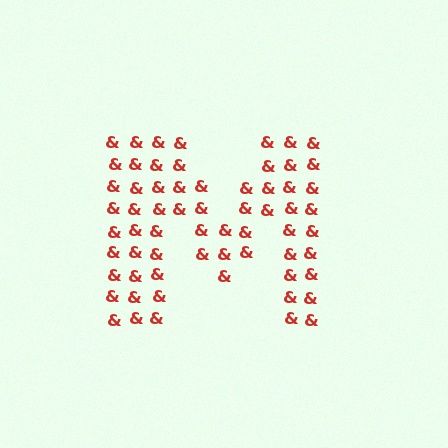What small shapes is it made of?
It is made of small ampersands.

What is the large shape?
The large shape is the letter M.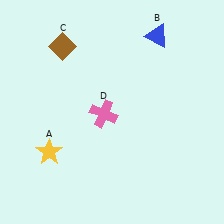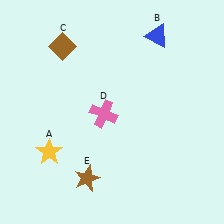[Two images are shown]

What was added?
A brown star (E) was added in Image 2.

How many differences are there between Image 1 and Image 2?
There is 1 difference between the two images.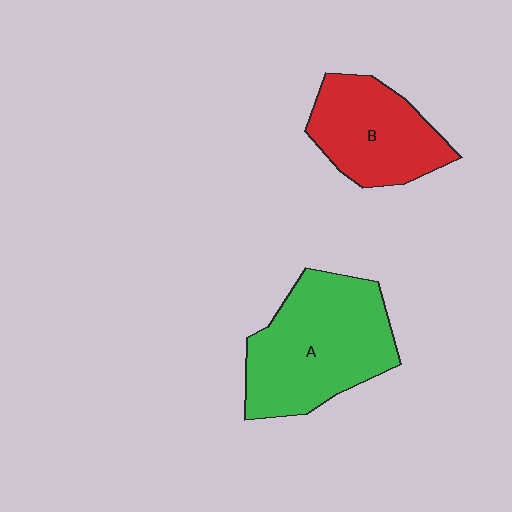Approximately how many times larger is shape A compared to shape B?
Approximately 1.4 times.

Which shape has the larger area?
Shape A (green).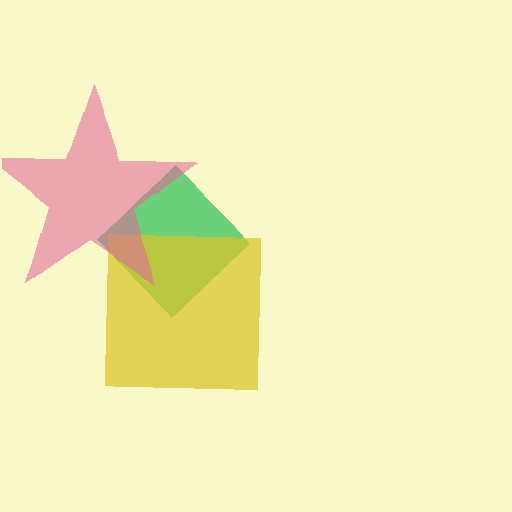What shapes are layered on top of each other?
The layered shapes are: a green diamond, a yellow square, a pink star.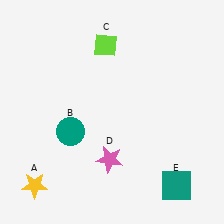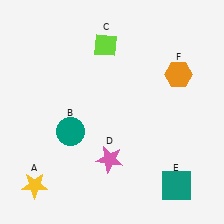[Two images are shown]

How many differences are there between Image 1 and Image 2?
There is 1 difference between the two images.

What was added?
An orange hexagon (F) was added in Image 2.